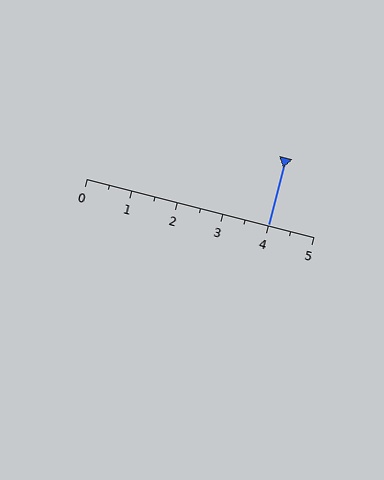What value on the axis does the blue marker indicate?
The marker indicates approximately 4.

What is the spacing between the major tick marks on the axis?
The major ticks are spaced 1 apart.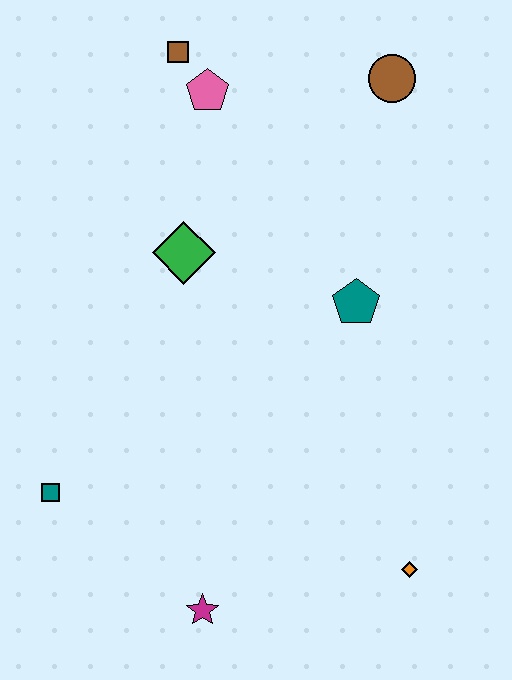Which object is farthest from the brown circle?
The magenta star is farthest from the brown circle.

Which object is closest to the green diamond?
The pink pentagon is closest to the green diamond.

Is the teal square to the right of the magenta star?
No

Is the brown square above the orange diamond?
Yes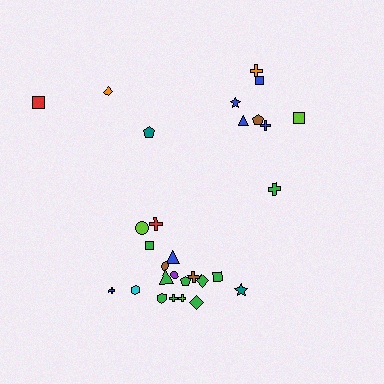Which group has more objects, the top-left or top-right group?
The top-right group.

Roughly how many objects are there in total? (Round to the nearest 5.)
Roughly 30 objects in total.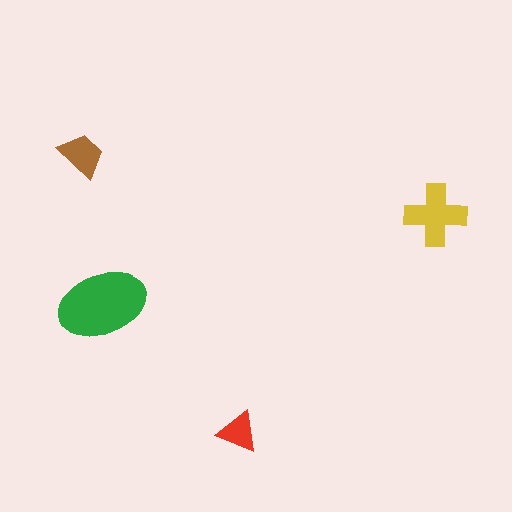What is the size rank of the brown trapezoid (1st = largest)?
3rd.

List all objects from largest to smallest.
The green ellipse, the yellow cross, the brown trapezoid, the red triangle.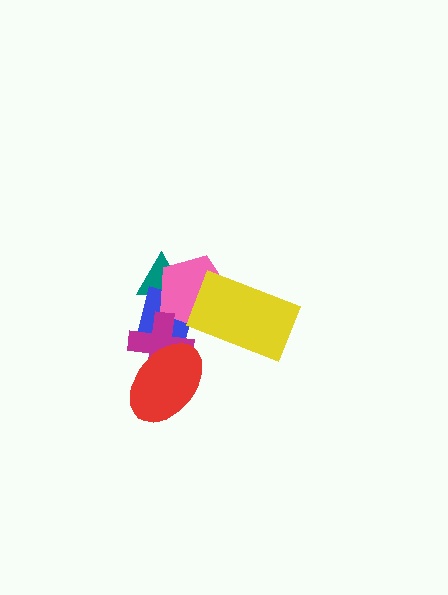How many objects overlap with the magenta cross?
3 objects overlap with the magenta cross.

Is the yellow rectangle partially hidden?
No, no other shape covers it.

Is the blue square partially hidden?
Yes, it is partially covered by another shape.